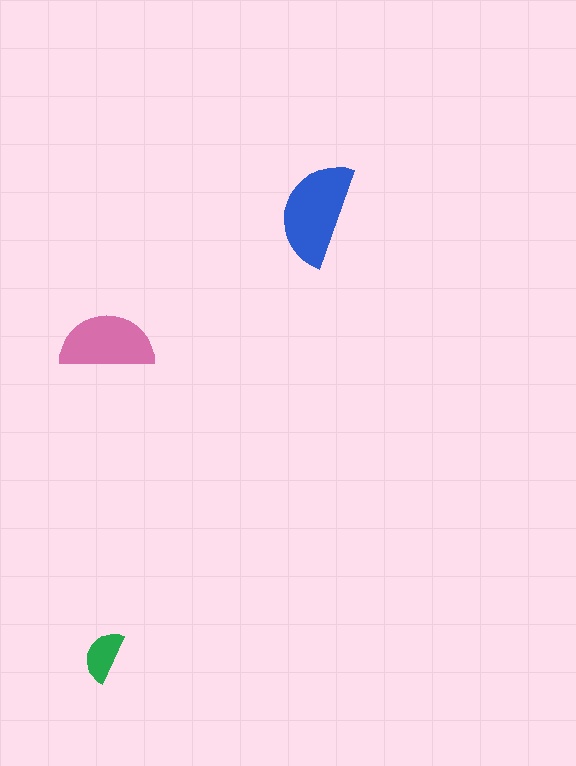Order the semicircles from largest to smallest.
the blue one, the pink one, the green one.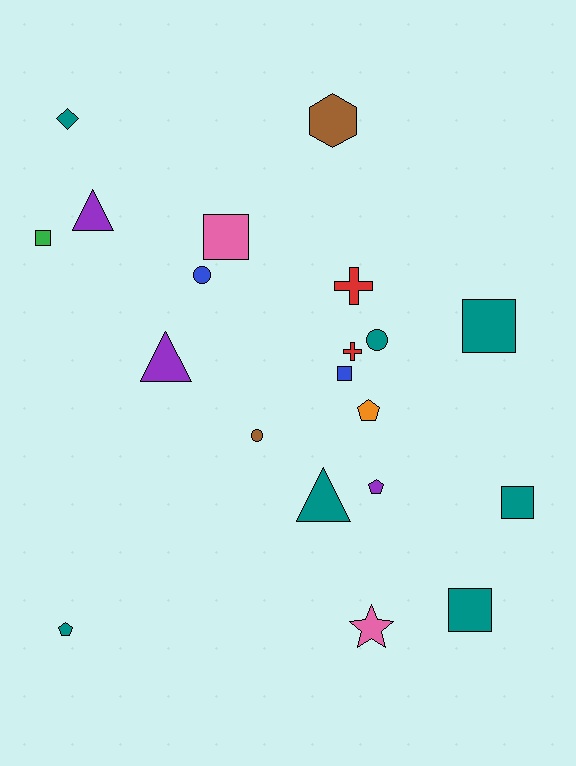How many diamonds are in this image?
There is 1 diamond.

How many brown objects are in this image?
There are 2 brown objects.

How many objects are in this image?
There are 20 objects.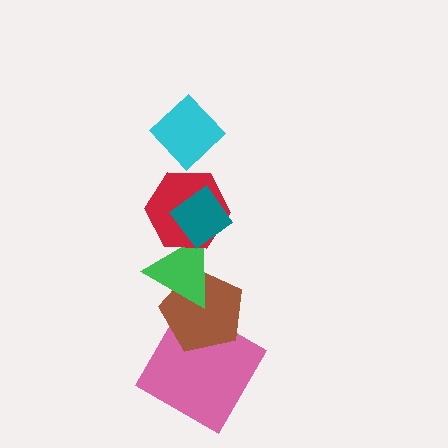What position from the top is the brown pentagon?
The brown pentagon is 5th from the top.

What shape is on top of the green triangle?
The red hexagon is on top of the green triangle.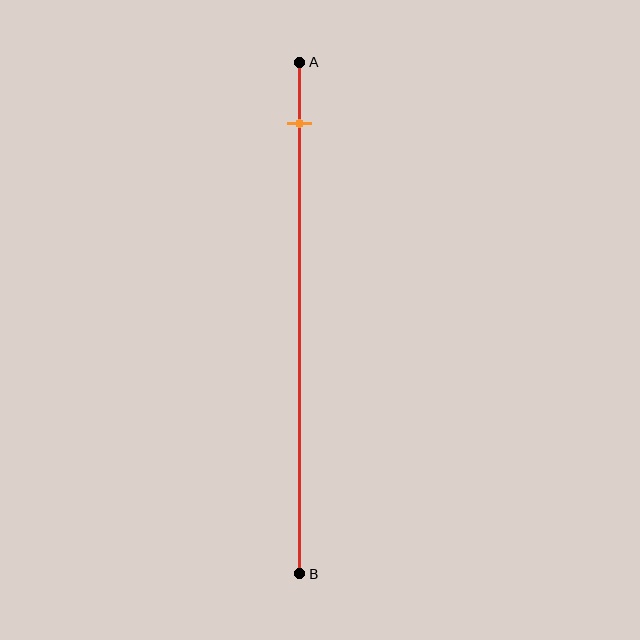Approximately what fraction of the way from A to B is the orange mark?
The orange mark is approximately 10% of the way from A to B.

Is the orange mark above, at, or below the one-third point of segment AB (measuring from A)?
The orange mark is above the one-third point of segment AB.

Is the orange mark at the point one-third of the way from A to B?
No, the mark is at about 10% from A, not at the 33% one-third point.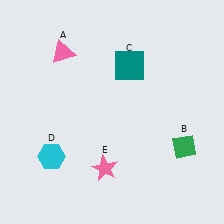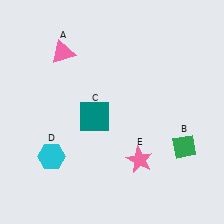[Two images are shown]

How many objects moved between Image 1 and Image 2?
2 objects moved between the two images.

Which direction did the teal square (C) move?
The teal square (C) moved down.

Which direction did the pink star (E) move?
The pink star (E) moved right.